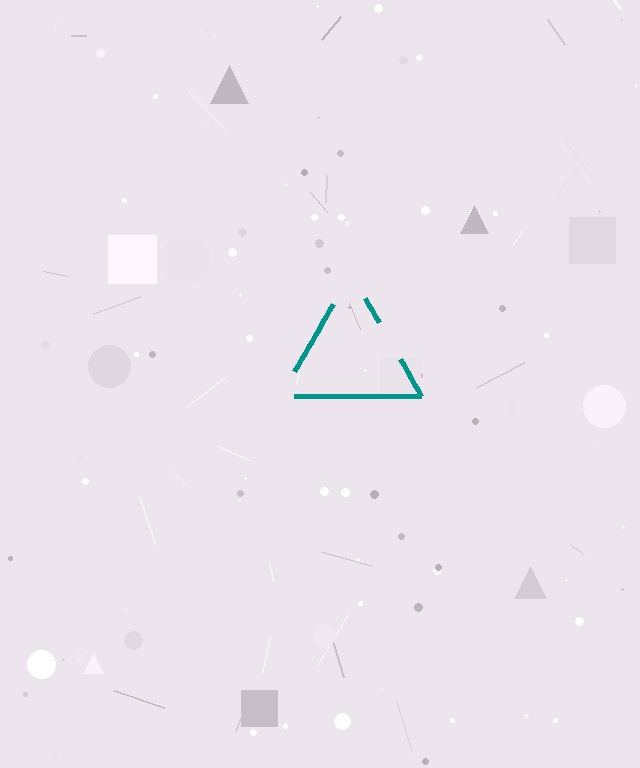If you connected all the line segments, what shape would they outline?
They would outline a triangle.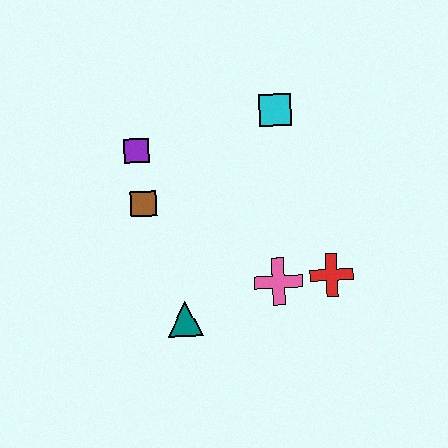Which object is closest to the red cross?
The pink cross is closest to the red cross.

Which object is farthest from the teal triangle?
The cyan square is farthest from the teal triangle.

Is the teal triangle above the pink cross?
No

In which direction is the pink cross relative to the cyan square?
The pink cross is below the cyan square.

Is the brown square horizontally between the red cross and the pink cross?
No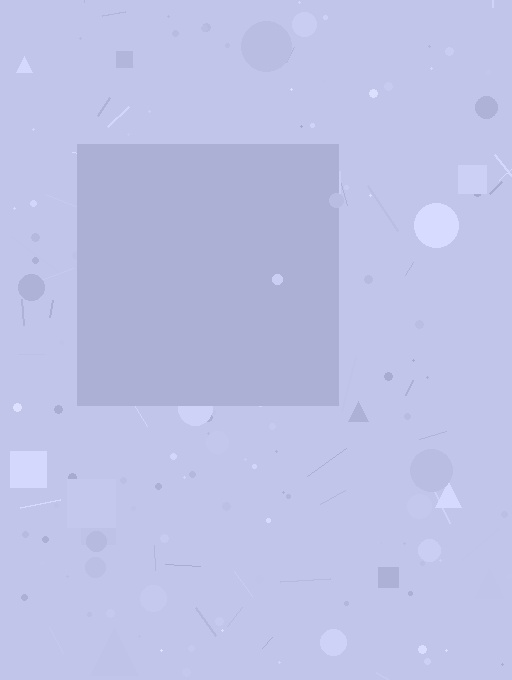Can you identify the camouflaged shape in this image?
The camouflaged shape is a square.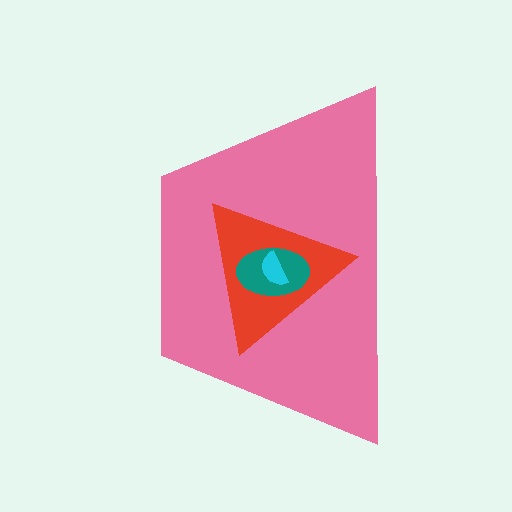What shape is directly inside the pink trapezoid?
The red triangle.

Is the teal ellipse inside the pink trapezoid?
Yes.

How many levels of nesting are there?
4.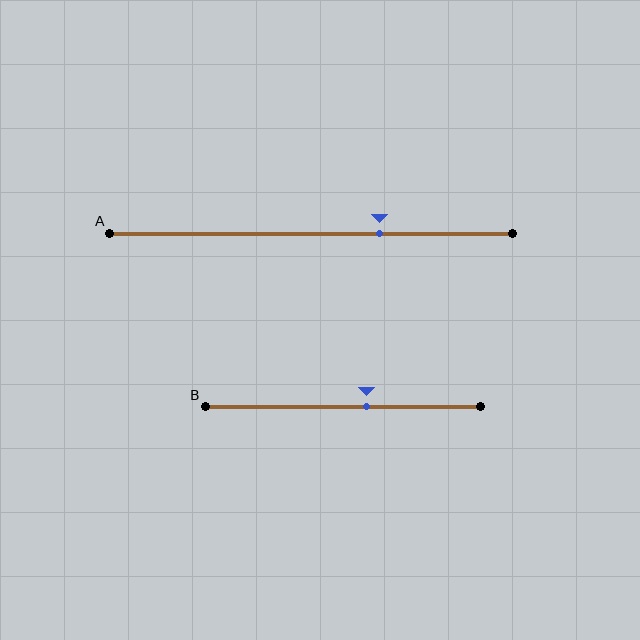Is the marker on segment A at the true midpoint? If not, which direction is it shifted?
No, the marker on segment A is shifted to the right by about 17% of the segment length.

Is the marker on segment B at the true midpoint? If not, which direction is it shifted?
No, the marker on segment B is shifted to the right by about 8% of the segment length.